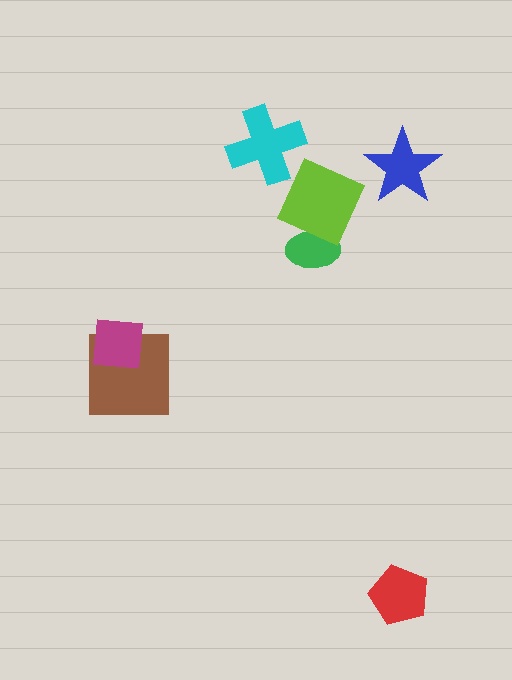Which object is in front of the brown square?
The magenta square is in front of the brown square.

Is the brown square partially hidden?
Yes, it is partially covered by another shape.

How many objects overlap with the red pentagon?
0 objects overlap with the red pentagon.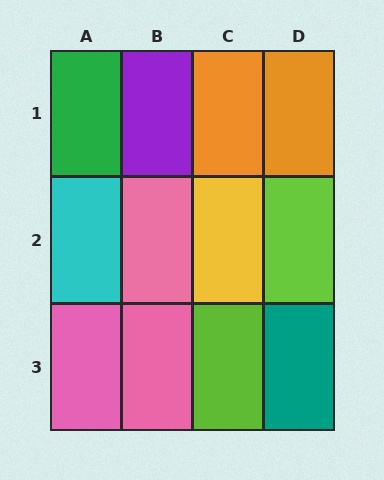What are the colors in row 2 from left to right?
Cyan, pink, yellow, lime.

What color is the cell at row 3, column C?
Lime.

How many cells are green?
1 cell is green.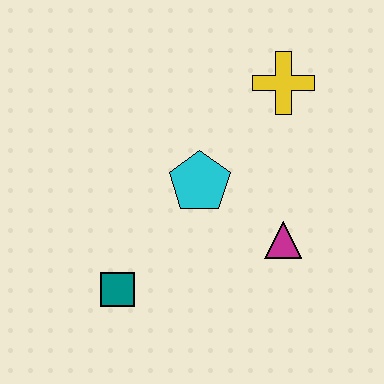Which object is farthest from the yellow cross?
The teal square is farthest from the yellow cross.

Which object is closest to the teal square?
The cyan pentagon is closest to the teal square.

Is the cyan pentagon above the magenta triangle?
Yes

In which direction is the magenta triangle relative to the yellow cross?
The magenta triangle is below the yellow cross.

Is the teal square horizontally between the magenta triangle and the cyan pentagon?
No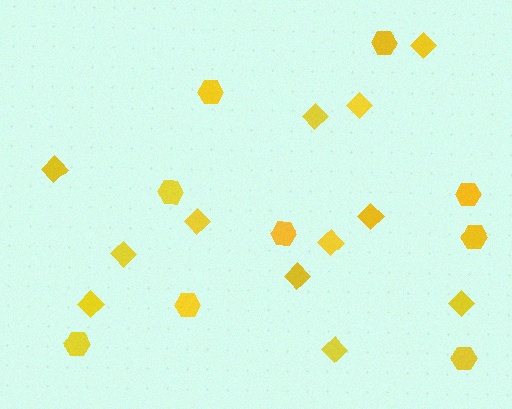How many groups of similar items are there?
There are 2 groups: one group of hexagons (9) and one group of diamonds (12).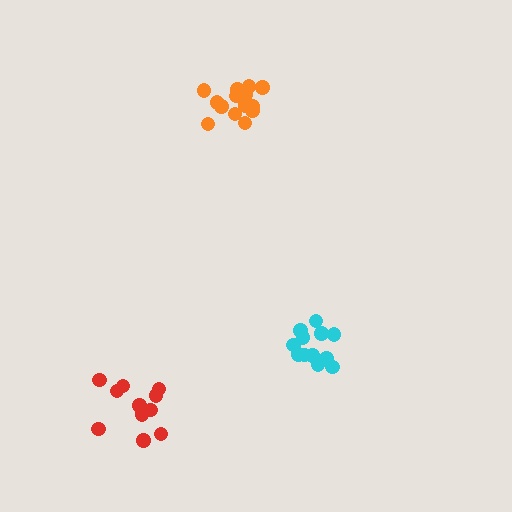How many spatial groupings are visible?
There are 3 spatial groupings.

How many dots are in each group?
Group 1: 15 dots, Group 2: 11 dots, Group 3: 12 dots (38 total).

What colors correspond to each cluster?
The clusters are colored: orange, red, cyan.